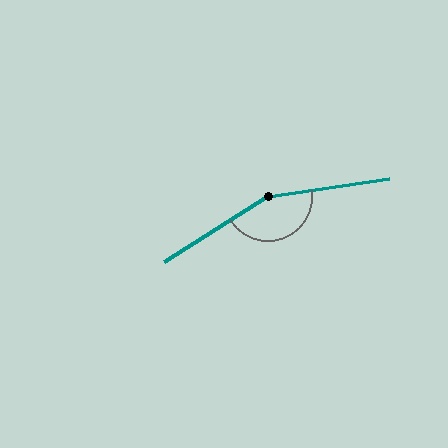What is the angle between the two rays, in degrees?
Approximately 156 degrees.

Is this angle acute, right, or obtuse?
It is obtuse.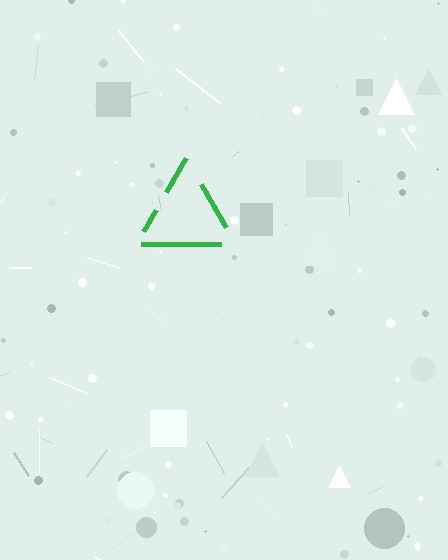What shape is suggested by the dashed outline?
The dashed outline suggests a triangle.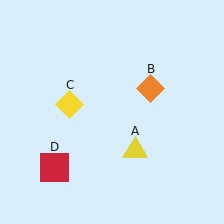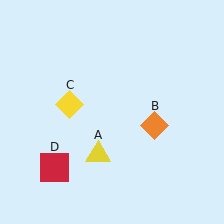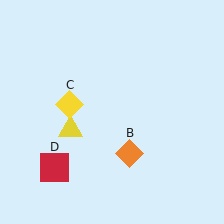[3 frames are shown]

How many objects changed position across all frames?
2 objects changed position: yellow triangle (object A), orange diamond (object B).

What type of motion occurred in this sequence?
The yellow triangle (object A), orange diamond (object B) rotated clockwise around the center of the scene.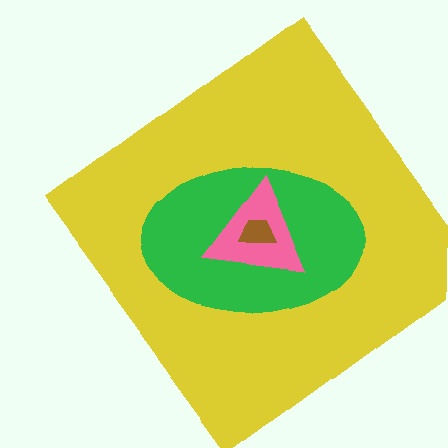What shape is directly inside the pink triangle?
The brown trapezoid.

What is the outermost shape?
The yellow diamond.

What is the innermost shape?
The brown trapezoid.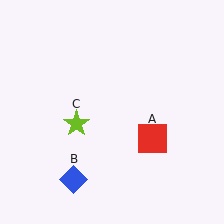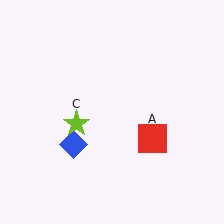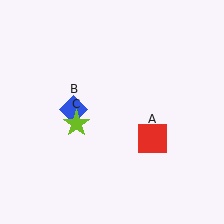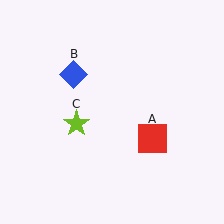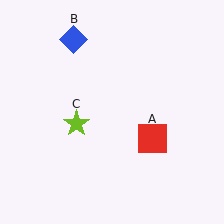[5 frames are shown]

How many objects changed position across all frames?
1 object changed position: blue diamond (object B).